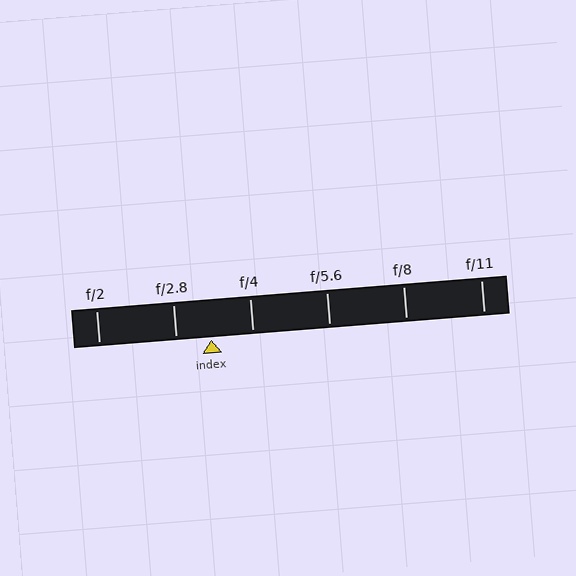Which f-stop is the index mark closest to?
The index mark is closest to f/2.8.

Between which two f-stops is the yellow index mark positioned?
The index mark is between f/2.8 and f/4.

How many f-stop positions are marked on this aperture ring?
There are 6 f-stop positions marked.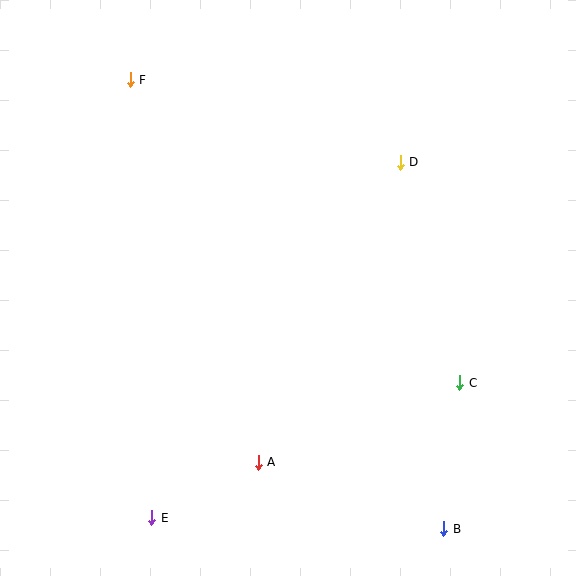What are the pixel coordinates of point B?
Point B is at (444, 529).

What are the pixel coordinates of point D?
Point D is at (400, 162).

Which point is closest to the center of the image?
Point D at (400, 162) is closest to the center.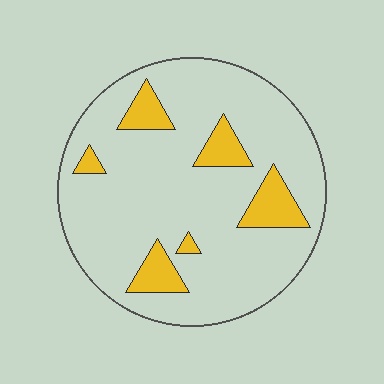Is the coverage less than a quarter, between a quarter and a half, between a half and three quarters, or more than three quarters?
Less than a quarter.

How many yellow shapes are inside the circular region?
6.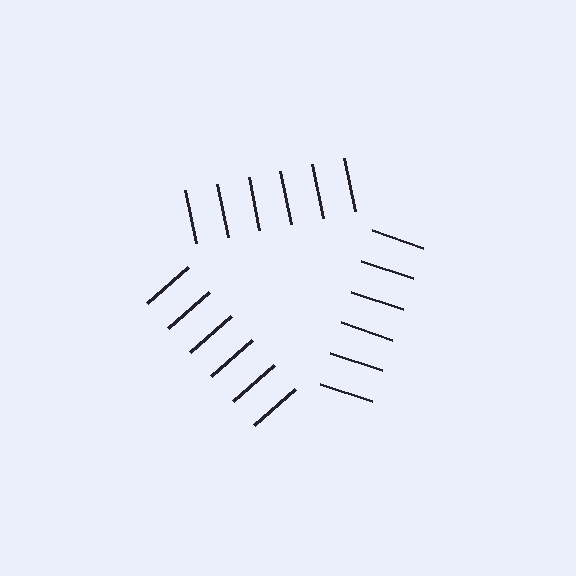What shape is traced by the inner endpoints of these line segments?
An illusory triangle — the line segments terminate on its edges but no continuous stroke is drawn.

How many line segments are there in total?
18 — 6 along each of the 3 edges.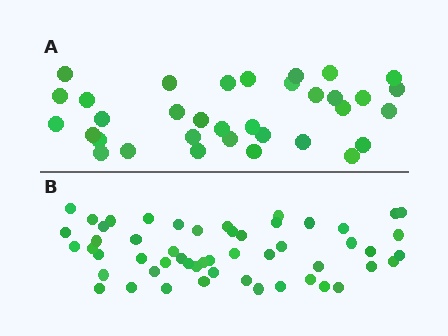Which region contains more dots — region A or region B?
Region B (the bottom region) has more dots.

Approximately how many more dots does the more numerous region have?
Region B has approximately 20 more dots than region A.